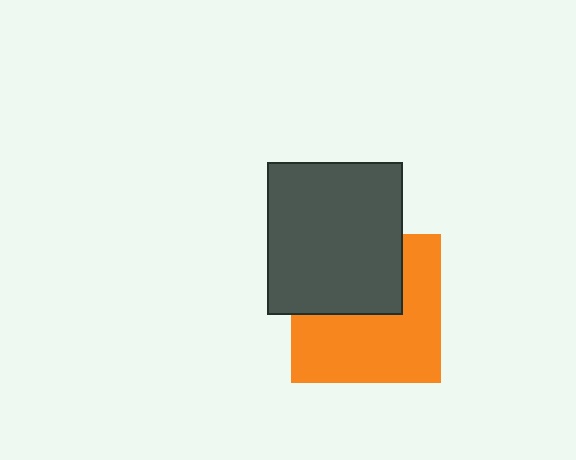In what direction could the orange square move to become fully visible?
The orange square could move down. That would shift it out from behind the dark gray rectangle entirely.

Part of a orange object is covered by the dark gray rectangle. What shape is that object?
It is a square.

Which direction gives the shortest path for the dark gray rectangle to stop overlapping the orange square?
Moving up gives the shortest separation.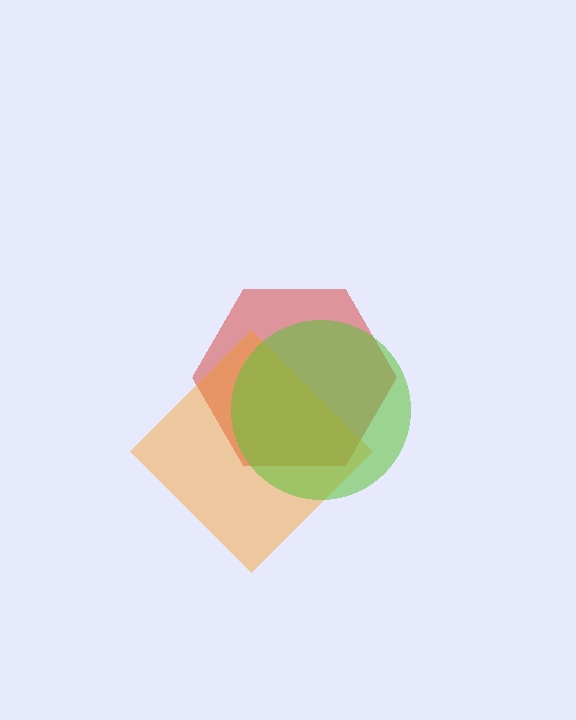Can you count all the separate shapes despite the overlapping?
Yes, there are 3 separate shapes.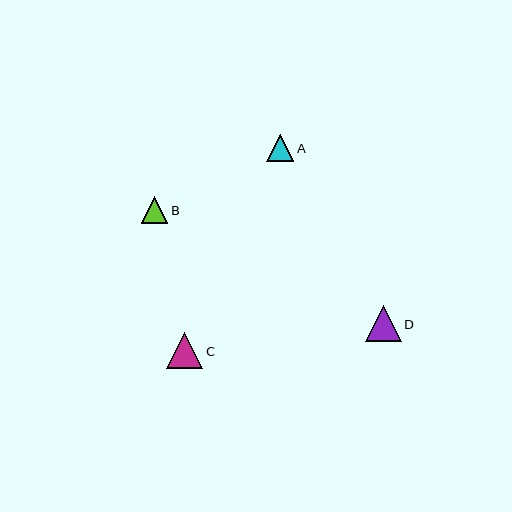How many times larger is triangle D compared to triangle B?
Triangle D is approximately 1.4 times the size of triangle B.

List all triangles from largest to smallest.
From largest to smallest: D, C, A, B.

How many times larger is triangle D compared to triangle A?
Triangle D is approximately 1.3 times the size of triangle A.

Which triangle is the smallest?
Triangle B is the smallest with a size of approximately 26 pixels.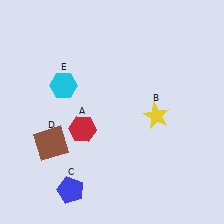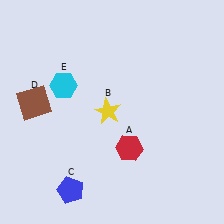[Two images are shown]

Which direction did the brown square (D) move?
The brown square (D) moved up.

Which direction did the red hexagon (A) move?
The red hexagon (A) moved right.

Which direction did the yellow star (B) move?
The yellow star (B) moved left.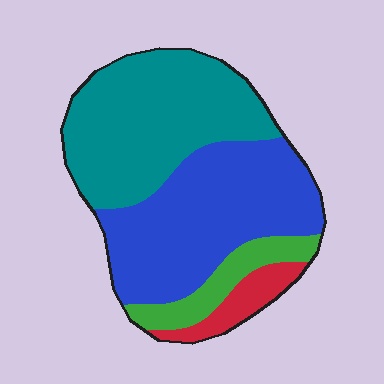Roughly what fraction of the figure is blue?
Blue takes up about two fifths (2/5) of the figure.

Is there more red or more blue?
Blue.